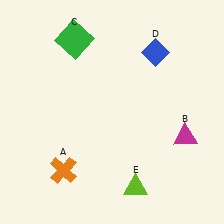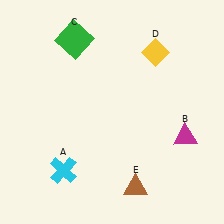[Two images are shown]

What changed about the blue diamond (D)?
In Image 1, D is blue. In Image 2, it changed to yellow.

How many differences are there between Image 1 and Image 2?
There are 3 differences between the two images.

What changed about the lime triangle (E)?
In Image 1, E is lime. In Image 2, it changed to brown.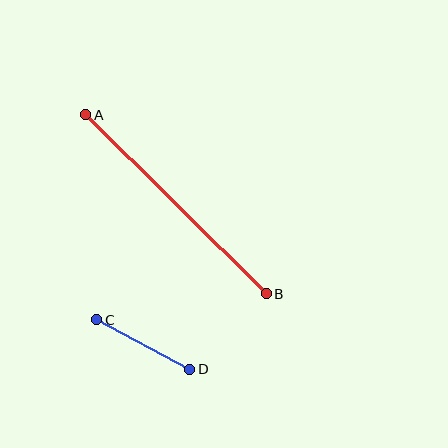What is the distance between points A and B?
The distance is approximately 254 pixels.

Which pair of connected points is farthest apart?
Points A and B are farthest apart.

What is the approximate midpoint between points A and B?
The midpoint is at approximately (176, 204) pixels.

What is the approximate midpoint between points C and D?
The midpoint is at approximately (143, 344) pixels.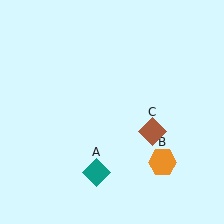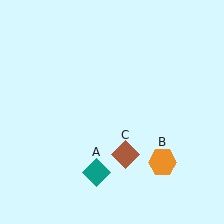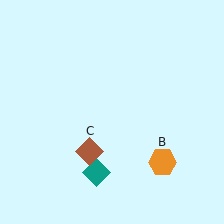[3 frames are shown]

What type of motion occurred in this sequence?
The brown diamond (object C) rotated clockwise around the center of the scene.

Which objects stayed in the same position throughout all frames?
Teal diamond (object A) and orange hexagon (object B) remained stationary.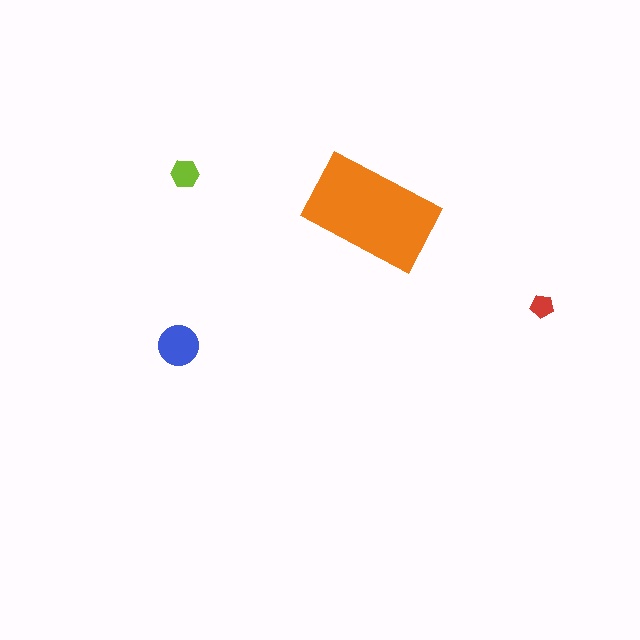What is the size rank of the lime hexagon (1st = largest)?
3rd.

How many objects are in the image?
There are 4 objects in the image.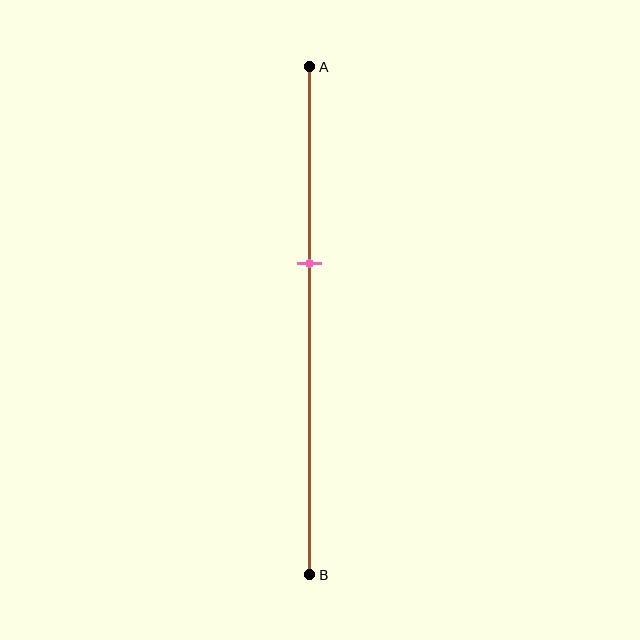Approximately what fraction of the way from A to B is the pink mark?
The pink mark is approximately 40% of the way from A to B.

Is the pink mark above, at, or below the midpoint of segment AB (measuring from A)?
The pink mark is above the midpoint of segment AB.